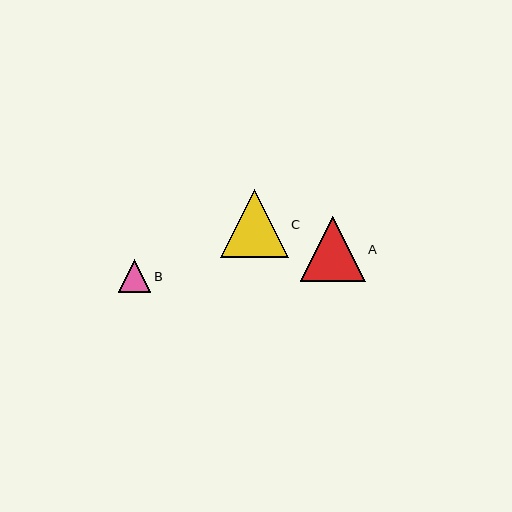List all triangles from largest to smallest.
From largest to smallest: C, A, B.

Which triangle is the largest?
Triangle C is the largest with a size of approximately 68 pixels.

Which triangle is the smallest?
Triangle B is the smallest with a size of approximately 33 pixels.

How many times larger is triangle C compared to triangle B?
Triangle C is approximately 2.1 times the size of triangle B.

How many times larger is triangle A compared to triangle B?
Triangle A is approximately 2.0 times the size of triangle B.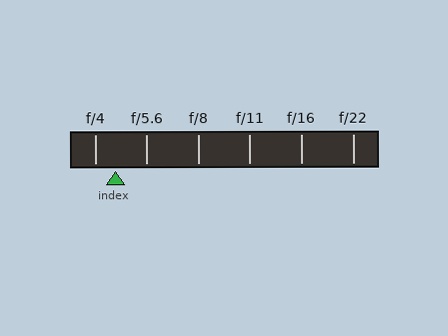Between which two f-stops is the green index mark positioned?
The index mark is between f/4 and f/5.6.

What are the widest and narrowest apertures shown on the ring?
The widest aperture shown is f/4 and the narrowest is f/22.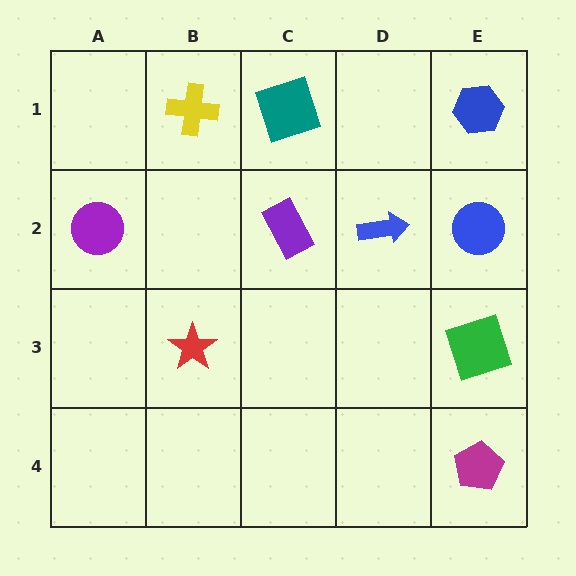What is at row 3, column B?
A red star.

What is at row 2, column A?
A purple circle.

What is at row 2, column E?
A blue circle.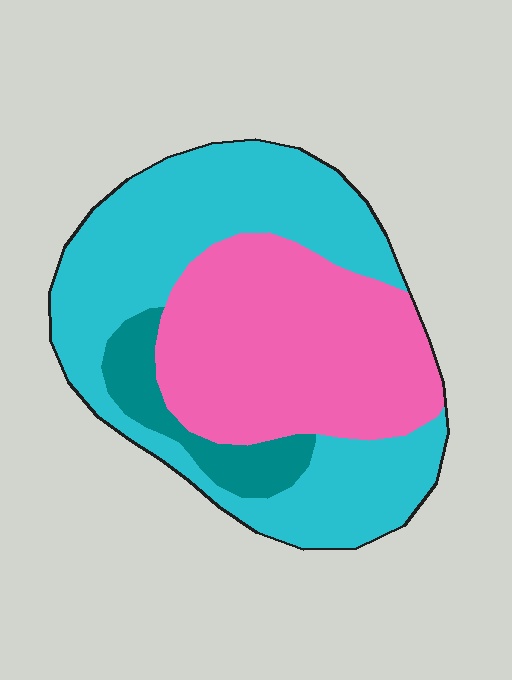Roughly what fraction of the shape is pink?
Pink takes up between a third and a half of the shape.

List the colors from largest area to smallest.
From largest to smallest: cyan, pink, teal.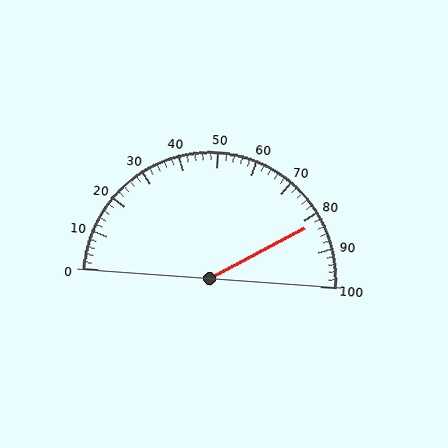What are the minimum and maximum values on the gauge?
The gauge ranges from 0 to 100.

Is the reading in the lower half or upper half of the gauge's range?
The reading is in the upper half of the range (0 to 100).